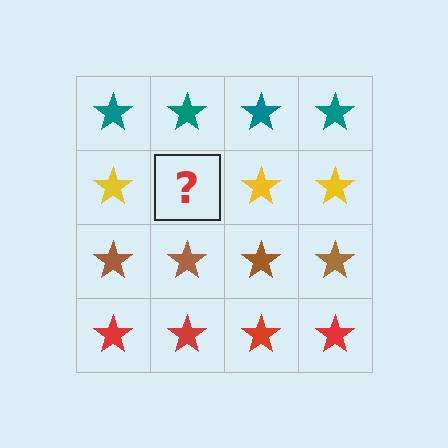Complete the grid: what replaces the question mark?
The question mark should be replaced with a yellow star.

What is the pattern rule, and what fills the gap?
The rule is that each row has a consistent color. The gap should be filled with a yellow star.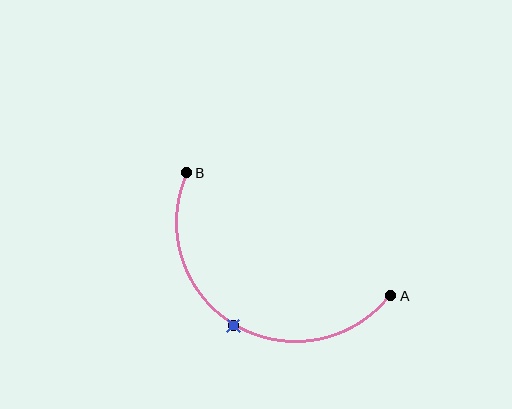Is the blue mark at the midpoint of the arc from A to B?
Yes. The blue mark lies on the arc at equal arc-length from both A and B — it is the arc midpoint.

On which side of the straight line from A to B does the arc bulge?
The arc bulges below the straight line connecting A and B.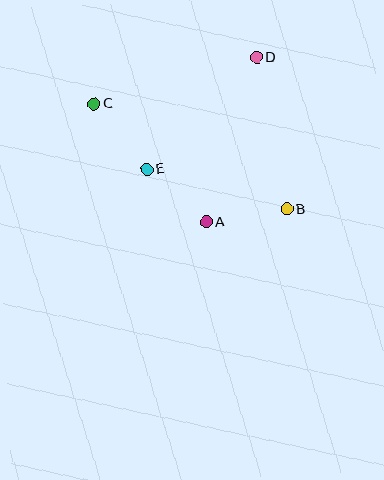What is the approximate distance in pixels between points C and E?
The distance between C and E is approximately 84 pixels.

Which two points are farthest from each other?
Points B and C are farthest from each other.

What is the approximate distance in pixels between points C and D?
The distance between C and D is approximately 169 pixels.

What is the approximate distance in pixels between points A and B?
The distance between A and B is approximately 81 pixels.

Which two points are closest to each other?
Points A and E are closest to each other.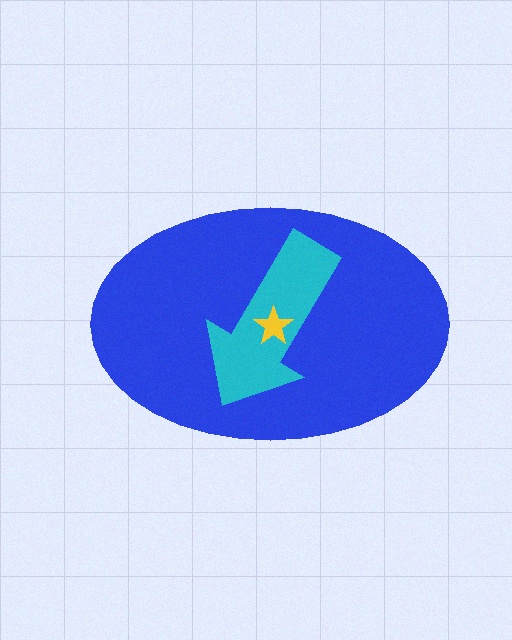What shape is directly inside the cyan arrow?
The yellow star.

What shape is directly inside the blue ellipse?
The cyan arrow.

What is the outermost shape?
The blue ellipse.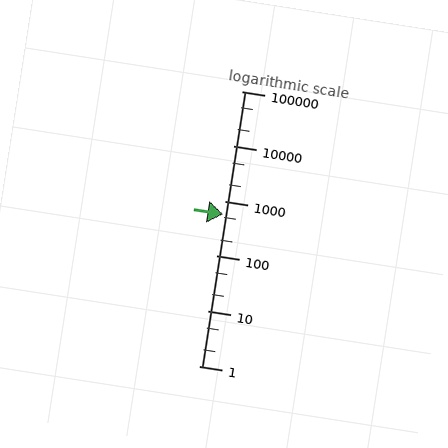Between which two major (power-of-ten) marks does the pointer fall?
The pointer is between 100 and 1000.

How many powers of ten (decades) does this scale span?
The scale spans 5 decades, from 1 to 100000.